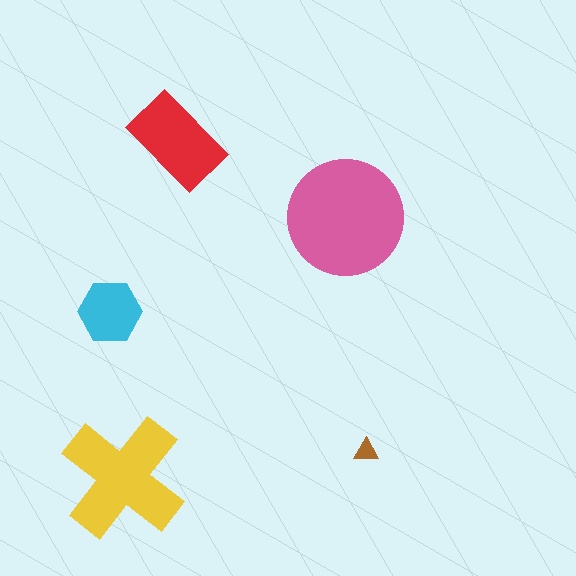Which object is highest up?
The red rectangle is topmost.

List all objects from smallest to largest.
The brown triangle, the cyan hexagon, the red rectangle, the yellow cross, the pink circle.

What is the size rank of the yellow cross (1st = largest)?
2nd.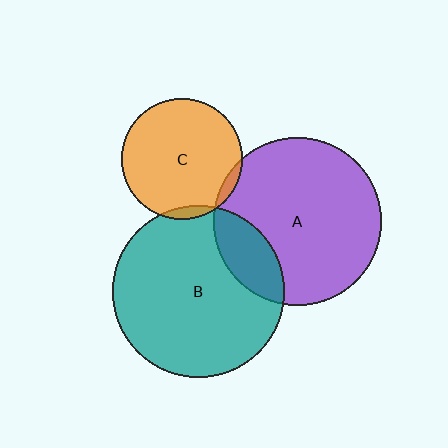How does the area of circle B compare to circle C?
Approximately 2.0 times.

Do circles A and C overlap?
Yes.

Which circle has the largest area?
Circle B (teal).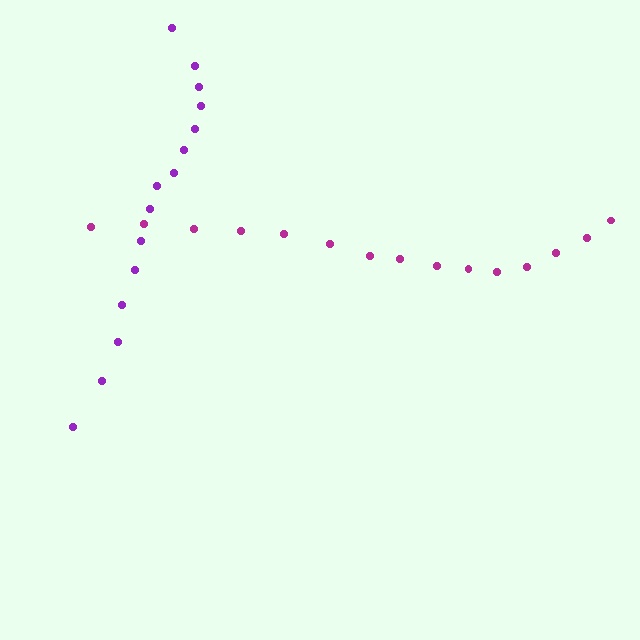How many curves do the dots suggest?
There are 2 distinct paths.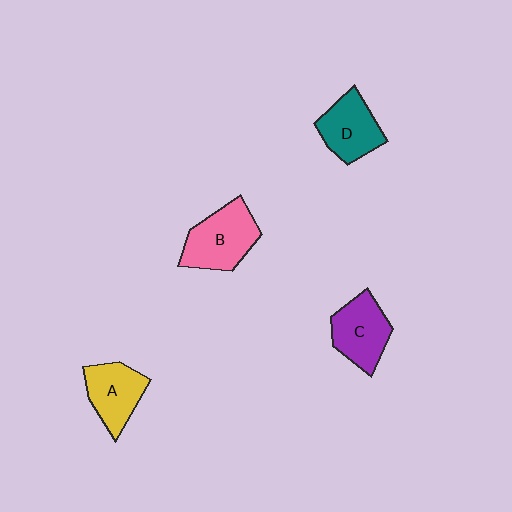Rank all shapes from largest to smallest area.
From largest to smallest: B (pink), C (purple), D (teal), A (yellow).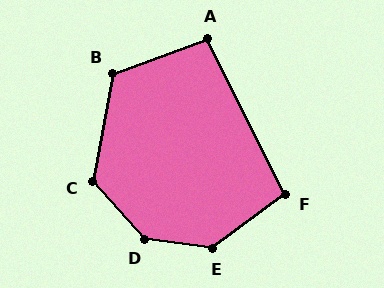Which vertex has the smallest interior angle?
A, at approximately 97 degrees.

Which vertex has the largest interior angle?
D, at approximately 140 degrees.